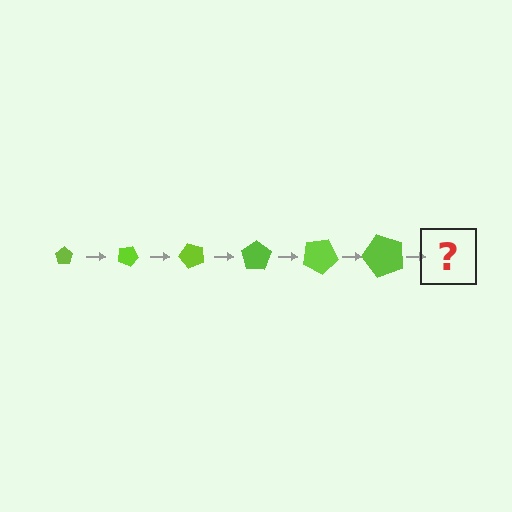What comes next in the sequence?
The next element should be a pentagon, larger than the previous one and rotated 150 degrees from the start.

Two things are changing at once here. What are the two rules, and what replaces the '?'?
The two rules are that the pentagon grows larger each step and it rotates 25 degrees each step. The '?' should be a pentagon, larger than the previous one and rotated 150 degrees from the start.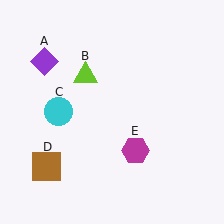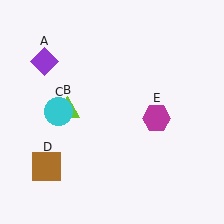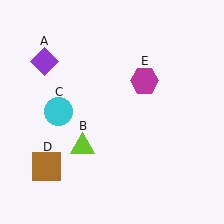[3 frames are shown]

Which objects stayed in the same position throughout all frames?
Purple diamond (object A) and cyan circle (object C) and brown square (object D) remained stationary.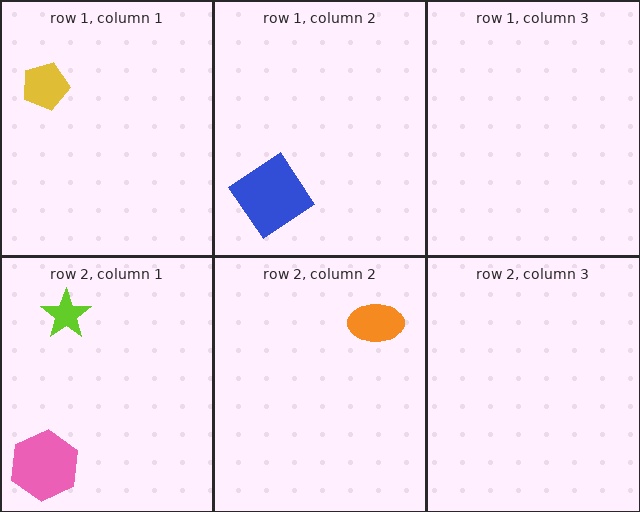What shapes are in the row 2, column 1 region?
The lime star, the pink hexagon.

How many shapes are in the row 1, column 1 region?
1.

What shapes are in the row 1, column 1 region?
The yellow pentagon.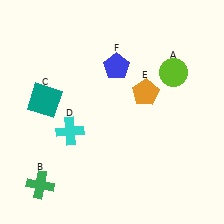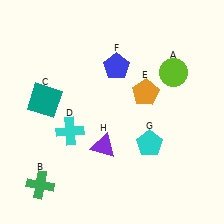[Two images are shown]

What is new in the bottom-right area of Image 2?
A cyan pentagon (G) was added in the bottom-right area of Image 2.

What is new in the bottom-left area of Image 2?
A purple triangle (H) was added in the bottom-left area of Image 2.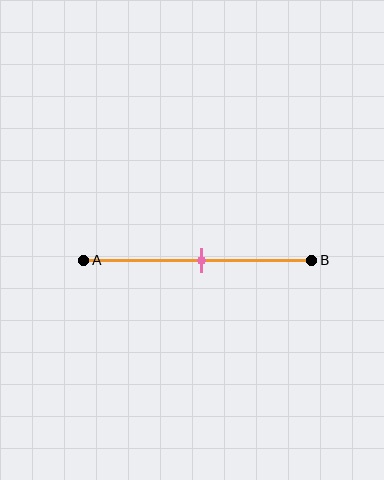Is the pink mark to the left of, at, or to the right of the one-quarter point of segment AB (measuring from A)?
The pink mark is to the right of the one-quarter point of segment AB.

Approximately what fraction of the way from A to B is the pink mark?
The pink mark is approximately 50% of the way from A to B.